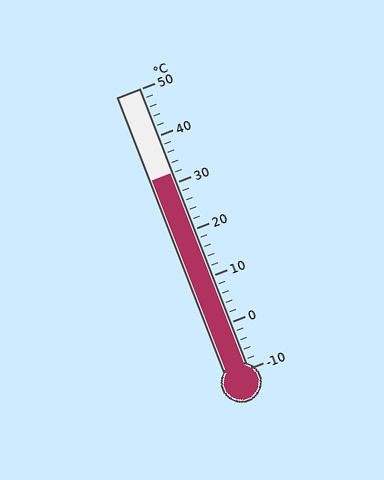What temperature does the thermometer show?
The thermometer shows approximately 32°C.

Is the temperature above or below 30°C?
The temperature is above 30°C.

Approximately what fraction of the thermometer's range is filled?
The thermometer is filled to approximately 70% of its range.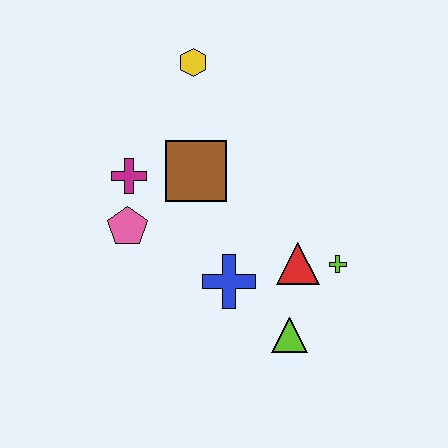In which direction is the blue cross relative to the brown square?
The blue cross is below the brown square.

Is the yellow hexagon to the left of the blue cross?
Yes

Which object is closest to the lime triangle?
The red triangle is closest to the lime triangle.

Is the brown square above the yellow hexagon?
No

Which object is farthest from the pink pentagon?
The lime cross is farthest from the pink pentagon.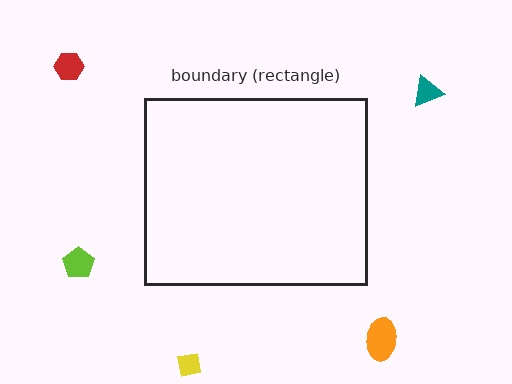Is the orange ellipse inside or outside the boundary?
Outside.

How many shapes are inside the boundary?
0 inside, 5 outside.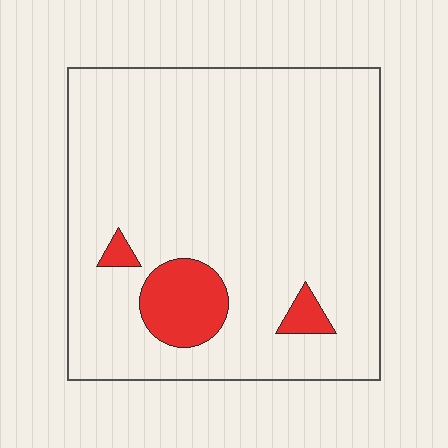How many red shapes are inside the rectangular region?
3.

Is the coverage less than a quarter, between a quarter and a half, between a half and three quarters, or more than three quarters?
Less than a quarter.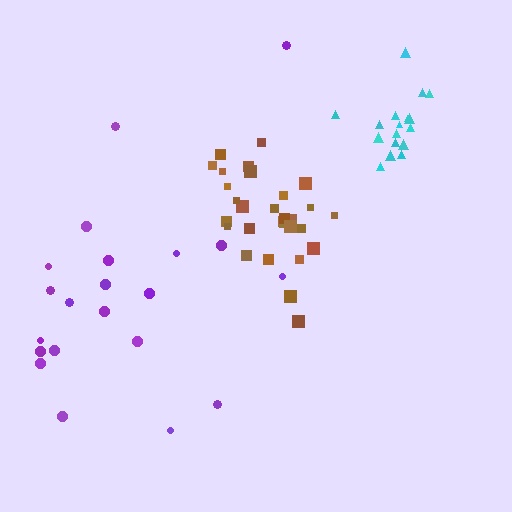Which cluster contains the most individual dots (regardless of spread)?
Brown (29).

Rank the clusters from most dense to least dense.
cyan, brown, purple.